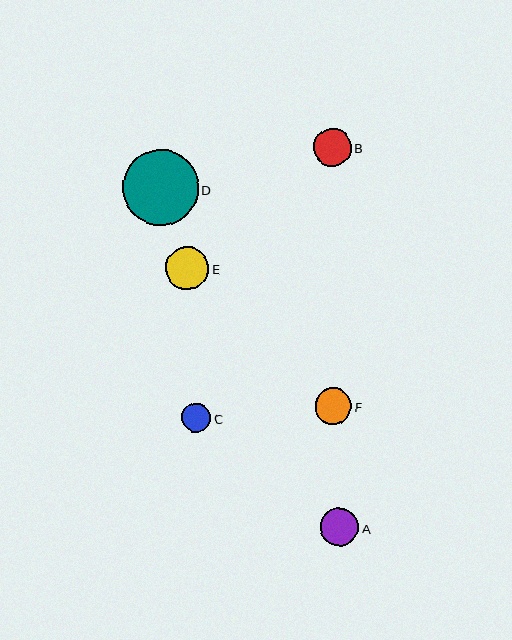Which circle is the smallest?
Circle C is the smallest with a size of approximately 29 pixels.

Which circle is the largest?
Circle D is the largest with a size of approximately 76 pixels.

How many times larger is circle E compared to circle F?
Circle E is approximately 1.2 times the size of circle F.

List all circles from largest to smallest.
From largest to smallest: D, E, A, B, F, C.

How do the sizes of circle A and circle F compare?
Circle A and circle F are approximately the same size.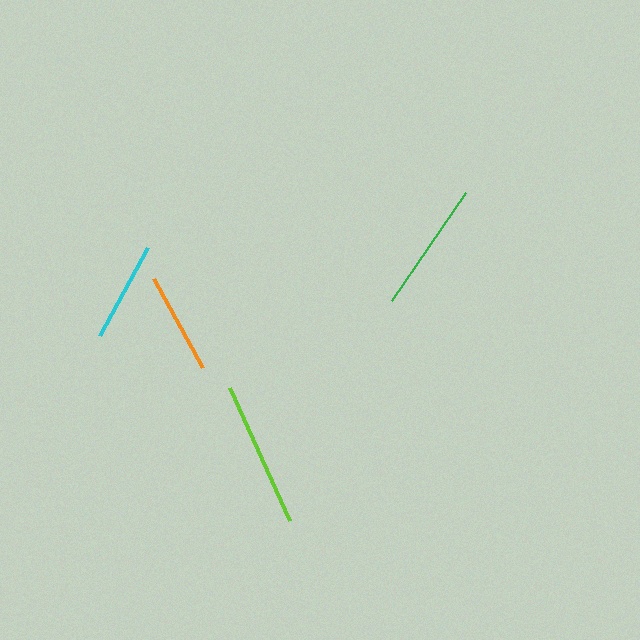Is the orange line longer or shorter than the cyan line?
The orange line is longer than the cyan line.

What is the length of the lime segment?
The lime segment is approximately 146 pixels long.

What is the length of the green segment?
The green segment is approximately 130 pixels long.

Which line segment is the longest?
The lime line is the longest at approximately 146 pixels.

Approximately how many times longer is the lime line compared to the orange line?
The lime line is approximately 1.4 times the length of the orange line.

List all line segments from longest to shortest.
From longest to shortest: lime, green, orange, cyan.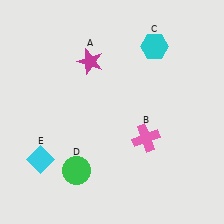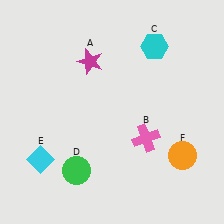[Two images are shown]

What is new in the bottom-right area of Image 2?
An orange circle (F) was added in the bottom-right area of Image 2.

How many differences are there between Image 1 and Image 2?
There is 1 difference between the two images.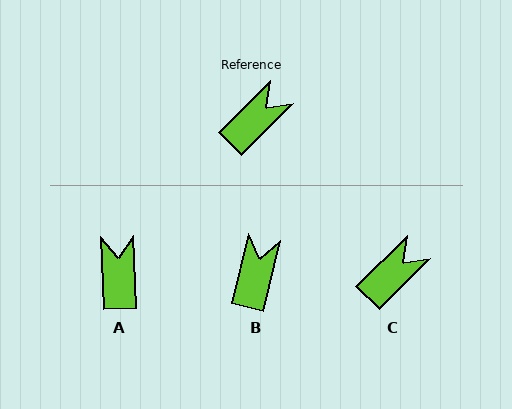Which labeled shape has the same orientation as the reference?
C.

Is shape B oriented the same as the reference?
No, it is off by about 31 degrees.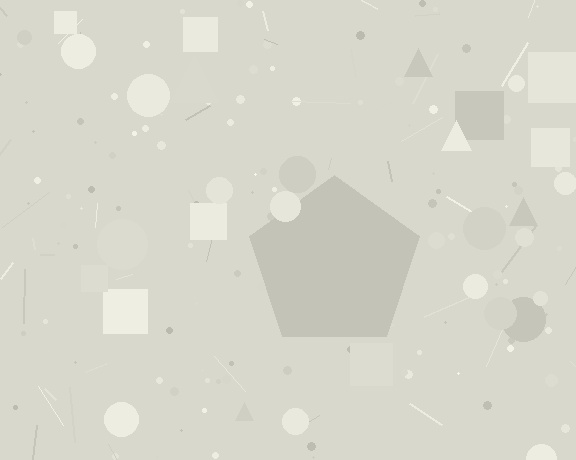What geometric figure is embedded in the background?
A pentagon is embedded in the background.